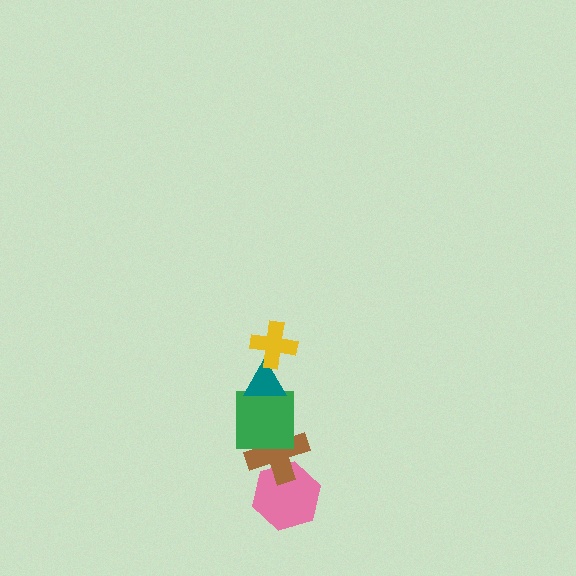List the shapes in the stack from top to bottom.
From top to bottom: the yellow cross, the teal triangle, the green square, the brown cross, the pink hexagon.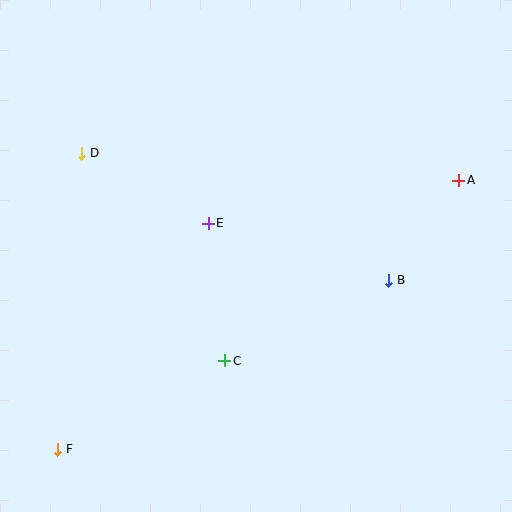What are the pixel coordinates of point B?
Point B is at (389, 280).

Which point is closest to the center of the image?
Point E at (208, 223) is closest to the center.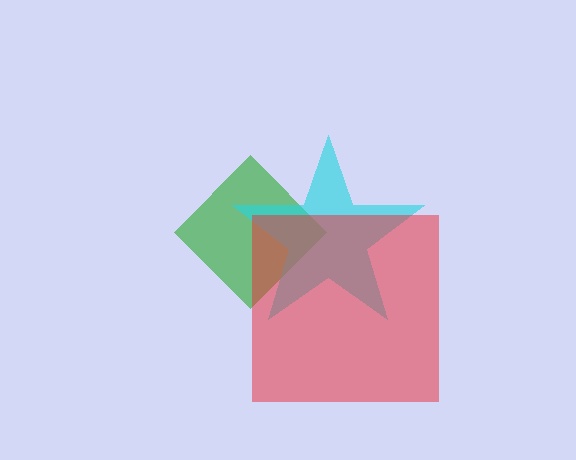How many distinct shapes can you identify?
There are 3 distinct shapes: a green diamond, a cyan star, a red square.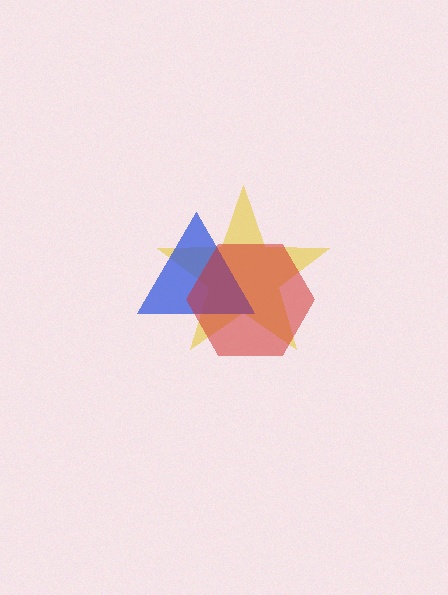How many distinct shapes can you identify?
There are 3 distinct shapes: a yellow star, a blue triangle, a red hexagon.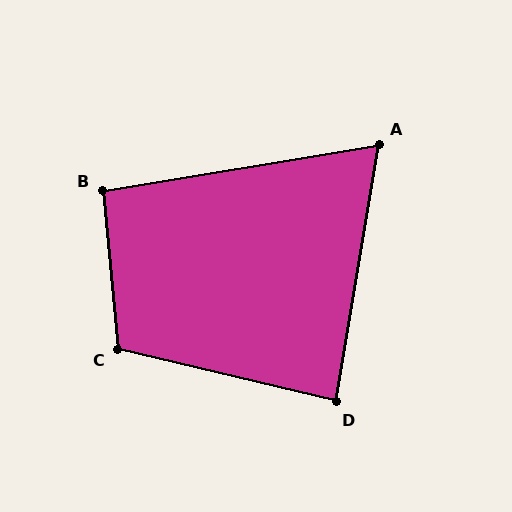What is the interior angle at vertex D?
Approximately 86 degrees (approximately right).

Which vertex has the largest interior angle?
C, at approximately 109 degrees.